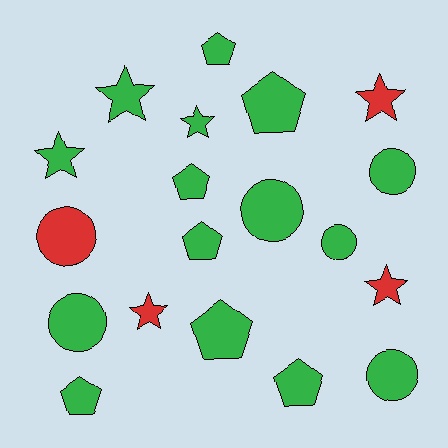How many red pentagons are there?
There are no red pentagons.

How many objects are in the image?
There are 19 objects.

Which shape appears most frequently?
Pentagon, with 7 objects.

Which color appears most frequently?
Green, with 15 objects.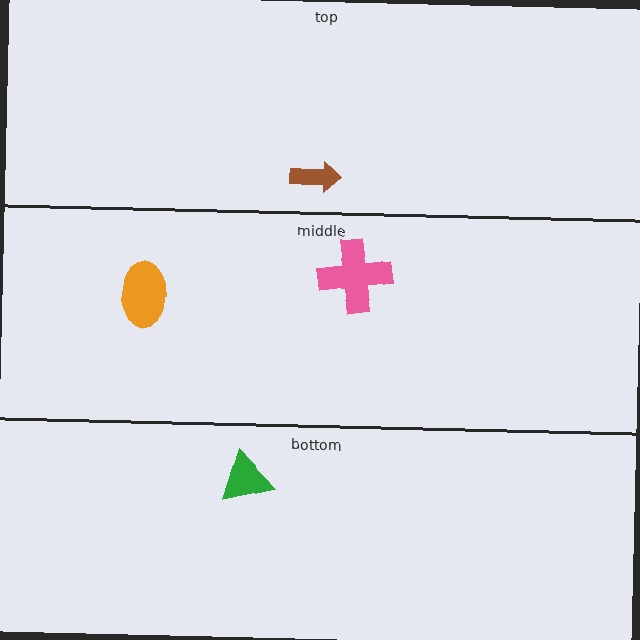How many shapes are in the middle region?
2.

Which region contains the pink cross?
The middle region.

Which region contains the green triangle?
The bottom region.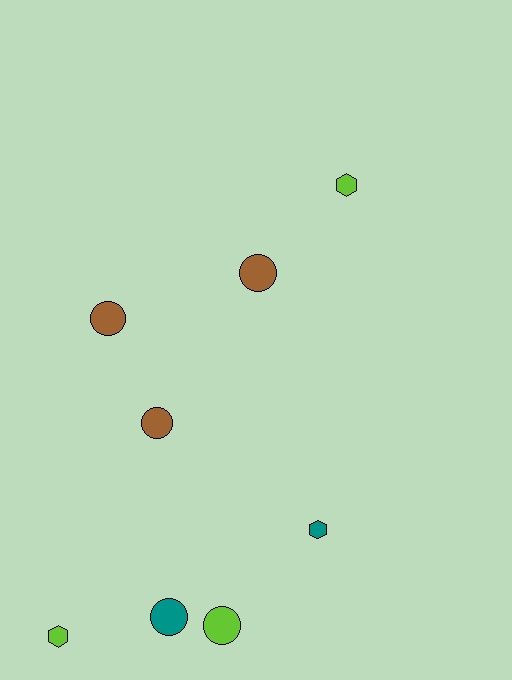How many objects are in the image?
There are 8 objects.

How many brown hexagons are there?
There are no brown hexagons.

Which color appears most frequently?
Brown, with 3 objects.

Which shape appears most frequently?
Circle, with 5 objects.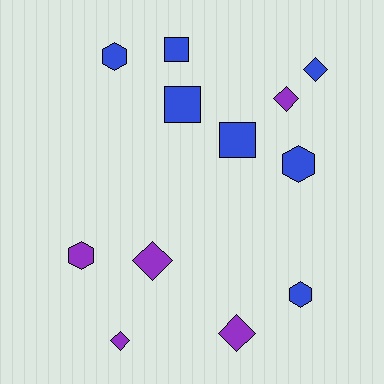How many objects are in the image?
There are 12 objects.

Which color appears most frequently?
Blue, with 7 objects.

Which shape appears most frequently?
Diamond, with 5 objects.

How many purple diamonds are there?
There are 4 purple diamonds.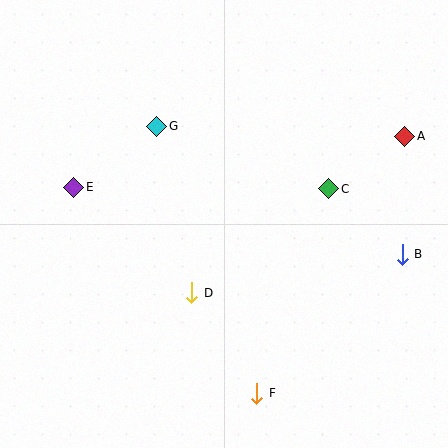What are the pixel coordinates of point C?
Point C is at (329, 189).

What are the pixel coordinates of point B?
Point B is at (402, 254).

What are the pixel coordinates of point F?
Point F is at (257, 393).